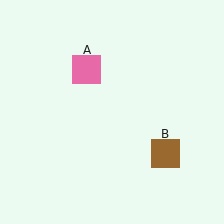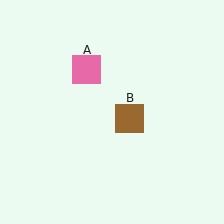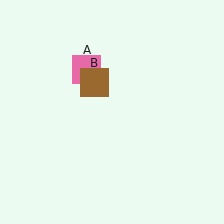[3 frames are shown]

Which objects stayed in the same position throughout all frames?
Pink square (object A) remained stationary.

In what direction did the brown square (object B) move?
The brown square (object B) moved up and to the left.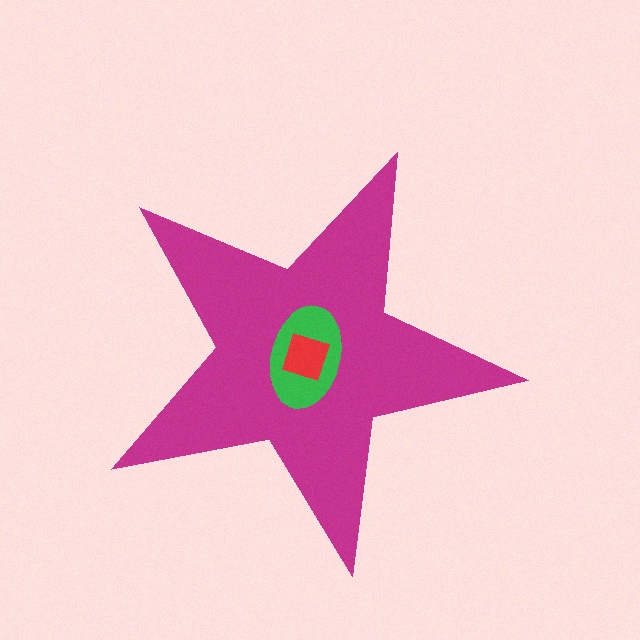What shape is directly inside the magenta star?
The green ellipse.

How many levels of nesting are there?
3.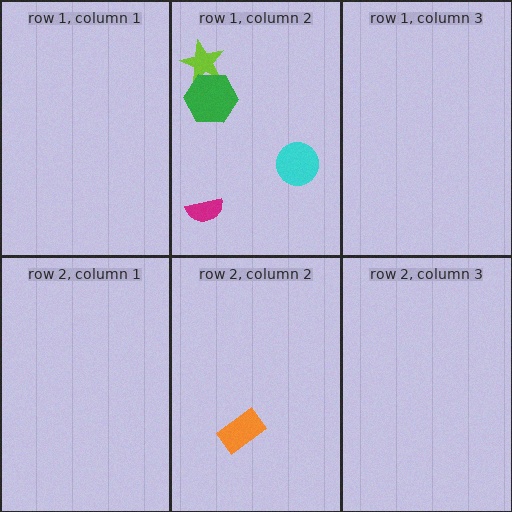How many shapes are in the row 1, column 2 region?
4.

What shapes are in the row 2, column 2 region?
The orange rectangle.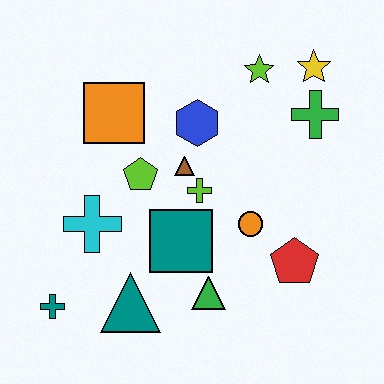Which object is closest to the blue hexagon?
The brown triangle is closest to the blue hexagon.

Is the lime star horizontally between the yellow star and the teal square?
Yes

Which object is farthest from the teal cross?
The yellow star is farthest from the teal cross.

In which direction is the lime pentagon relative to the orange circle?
The lime pentagon is to the left of the orange circle.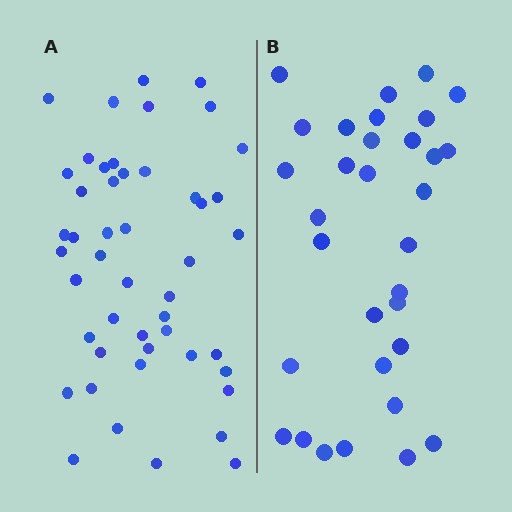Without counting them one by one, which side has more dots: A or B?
Region A (the left region) has more dots.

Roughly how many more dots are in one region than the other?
Region A has approximately 15 more dots than region B.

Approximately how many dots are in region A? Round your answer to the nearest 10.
About 50 dots. (The exact count is 48, which rounds to 50.)